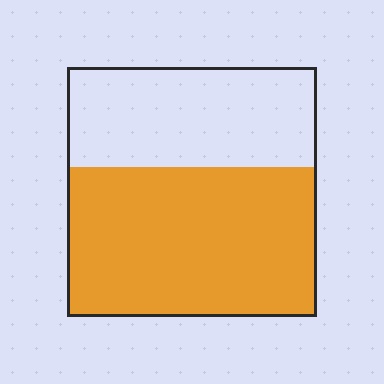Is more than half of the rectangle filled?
Yes.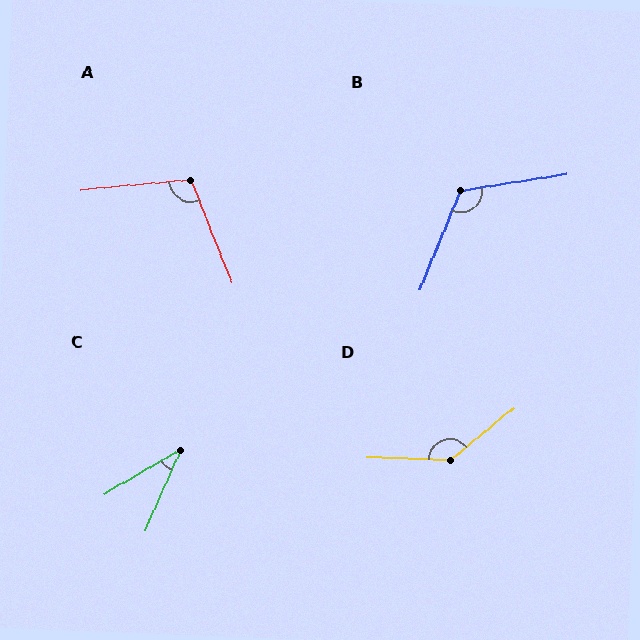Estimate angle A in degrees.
Approximately 107 degrees.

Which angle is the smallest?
C, at approximately 36 degrees.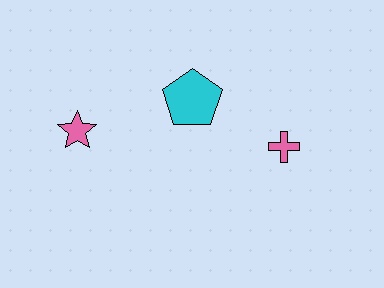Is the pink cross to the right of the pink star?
Yes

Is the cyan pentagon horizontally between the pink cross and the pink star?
Yes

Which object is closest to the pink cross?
The cyan pentagon is closest to the pink cross.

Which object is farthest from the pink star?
The pink cross is farthest from the pink star.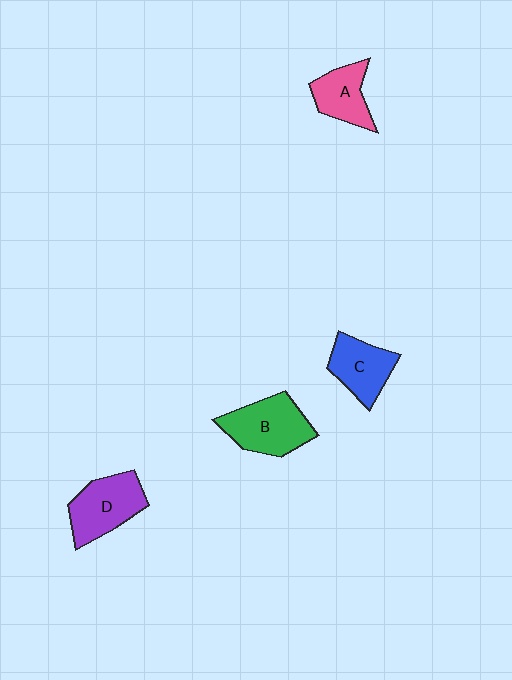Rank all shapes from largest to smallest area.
From largest to smallest: B (green), D (purple), C (blue), A (pink).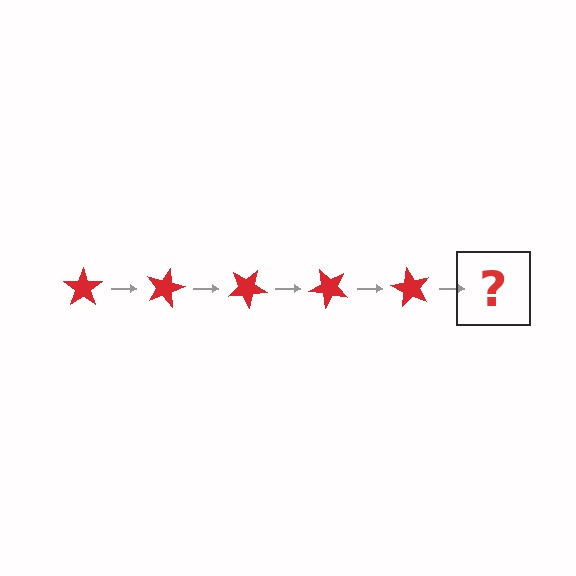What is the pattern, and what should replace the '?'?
The pattern is that the star rotates 15 degrees each step. The '?' should be a red star rotated 75 degrees.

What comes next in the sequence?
The next element should be a red star rotated 75 degrees.